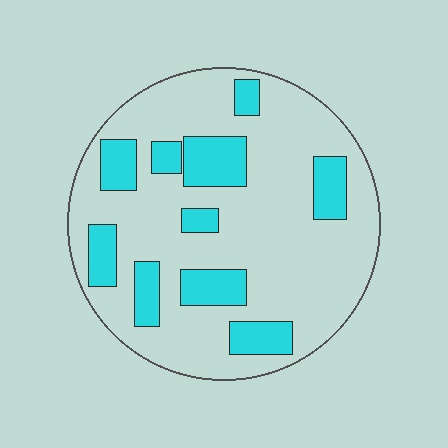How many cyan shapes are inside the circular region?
10.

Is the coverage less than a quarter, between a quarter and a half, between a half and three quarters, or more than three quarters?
Less than a quarter.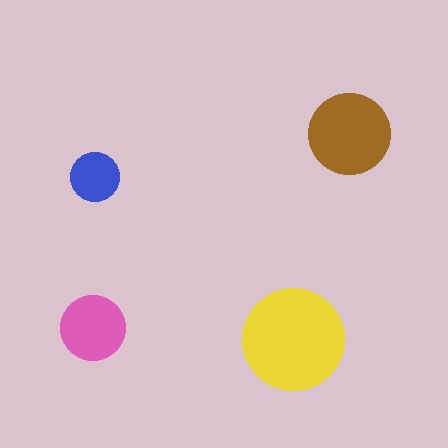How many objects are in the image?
There are 4 objects in the image.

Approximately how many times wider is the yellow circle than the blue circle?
About 2 times wider.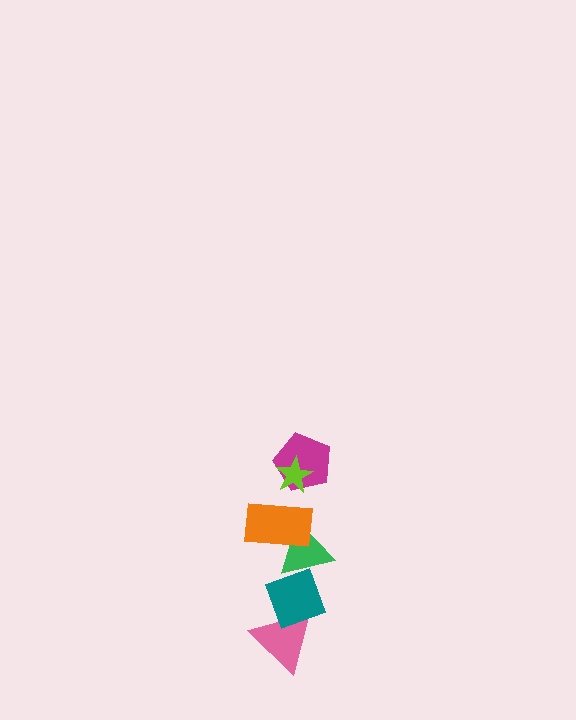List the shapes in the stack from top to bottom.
From top to bottom: the lime star, the magenta pentagon, the orange rectangle, the green triangle, the teal diamond, the pink triangle.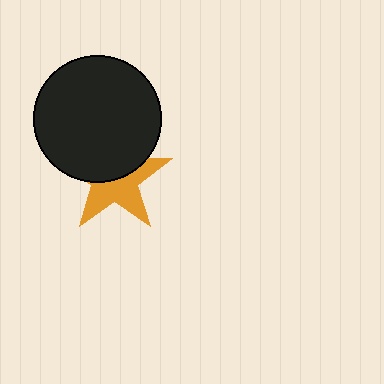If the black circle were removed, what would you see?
You would see the complete orange star.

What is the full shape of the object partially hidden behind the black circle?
The partially hidden object is an orange star.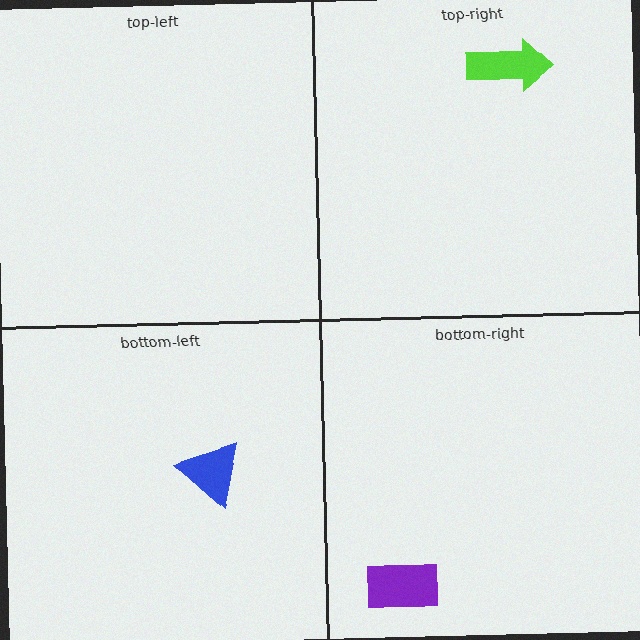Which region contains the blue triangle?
The bottom-left region.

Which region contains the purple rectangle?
The bottom-right region.